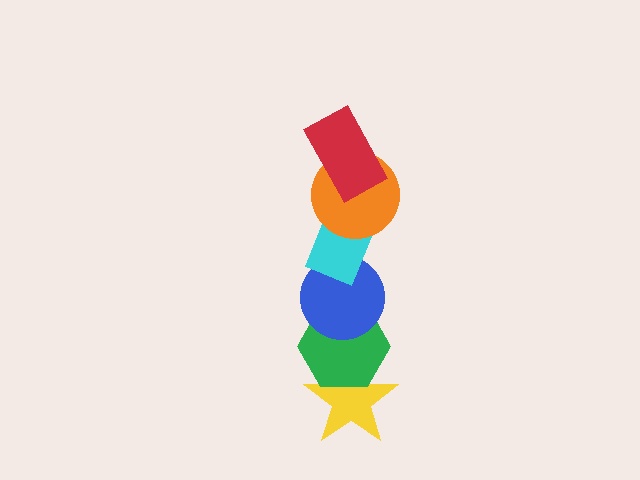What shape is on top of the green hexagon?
The blue circle is on top of the green hexagon.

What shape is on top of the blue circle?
The cyan rectangle is on top of the blue circle.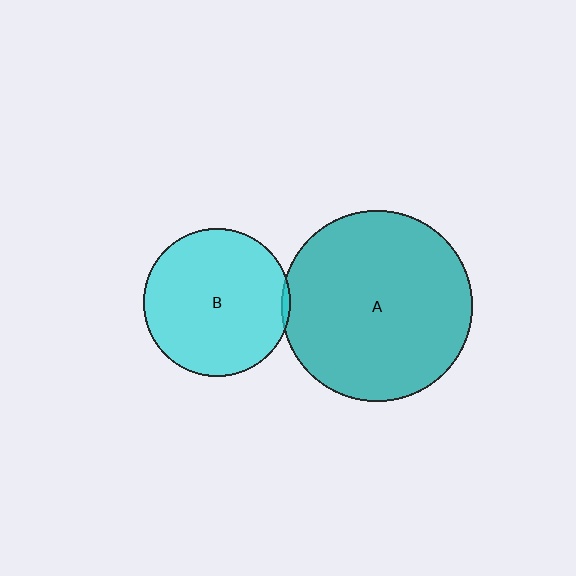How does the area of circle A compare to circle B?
Approximately 1.7 times.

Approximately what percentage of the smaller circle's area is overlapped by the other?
Approximately 5%.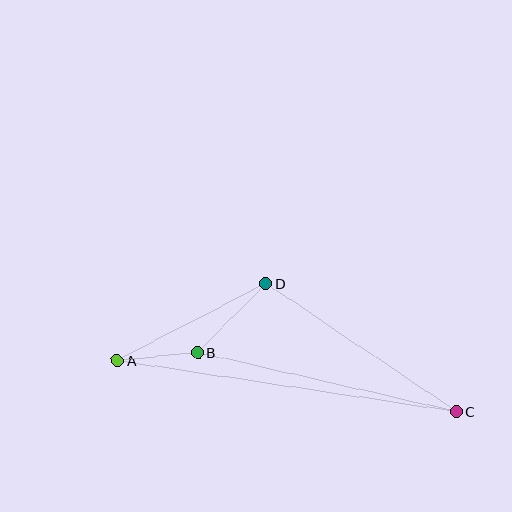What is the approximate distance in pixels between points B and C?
The distance between B and C is approximately 265 pixels.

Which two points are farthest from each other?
Points A and C are farthest from each other.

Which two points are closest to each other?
Points A and B are closest to each other.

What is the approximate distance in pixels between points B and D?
The distance between B and D is approximately 97 pixels.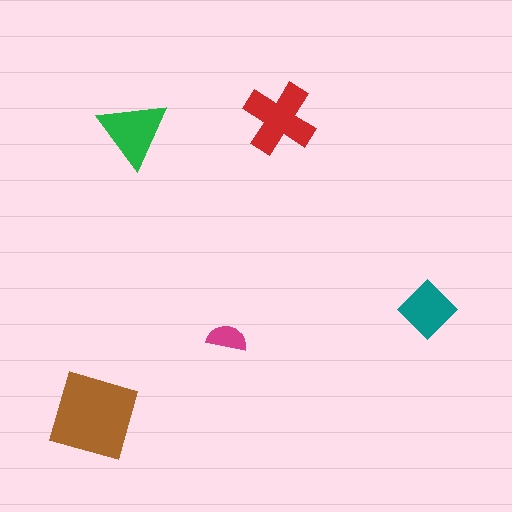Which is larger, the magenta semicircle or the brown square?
The brown square.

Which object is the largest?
The brown square.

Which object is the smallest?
The magenta semicircle.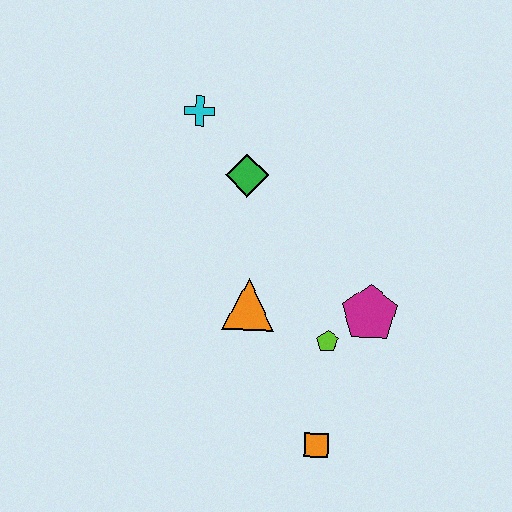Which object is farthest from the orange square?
The cyan cross is farthest from the orange square.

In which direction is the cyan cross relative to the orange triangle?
The cyan cross is above the orange triangle.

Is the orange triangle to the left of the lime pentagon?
Yes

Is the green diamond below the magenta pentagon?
No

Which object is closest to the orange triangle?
The lime pentagon is closest to the orange triangle.